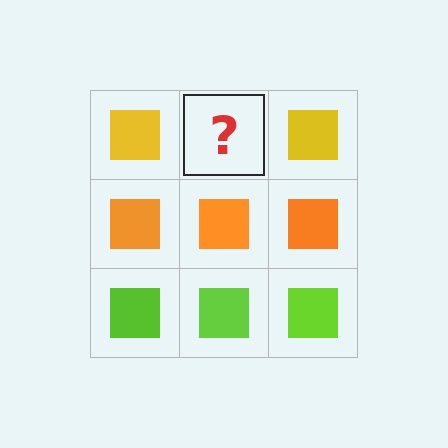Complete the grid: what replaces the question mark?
The question mark should be replaced with a yellow square.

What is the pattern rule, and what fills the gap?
The rule is that each row has a consistent color. The gap should be filled with a yellow square.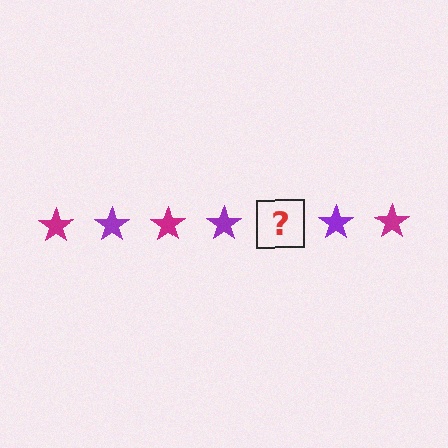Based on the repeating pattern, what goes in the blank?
The blank should be a magenta star.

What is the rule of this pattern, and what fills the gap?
The rule is that the pattern cycles through magenta, purple stars. The gap should be filled with a magenta star.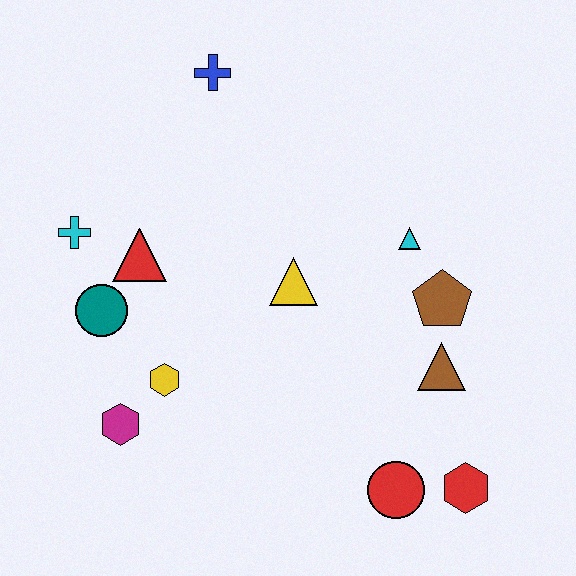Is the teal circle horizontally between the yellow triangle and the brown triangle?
No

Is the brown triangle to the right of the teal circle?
Yes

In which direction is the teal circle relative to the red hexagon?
The teal circle is to the left of the red hexagon.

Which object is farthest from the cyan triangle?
The magenta hexagon is farthest from the cyan triangle.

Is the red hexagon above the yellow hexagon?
No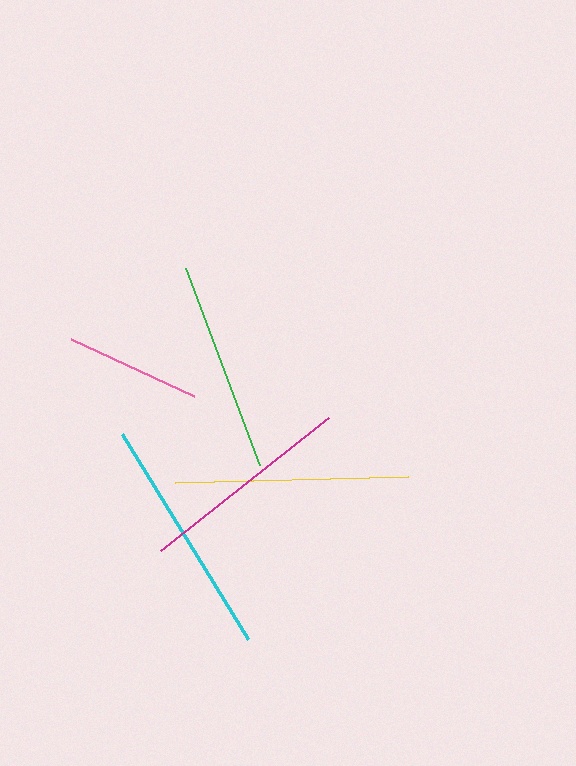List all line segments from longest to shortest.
From longest to shortest: cyan, yellow, magenta, green, pink.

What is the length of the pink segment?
The pink segment is approximately 135 pixels long.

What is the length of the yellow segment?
The yellow segment is approximately 233 pixels long.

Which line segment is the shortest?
The pink line is the shortest at approximately 135 pixels.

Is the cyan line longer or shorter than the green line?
The cyan line is longer than the green line.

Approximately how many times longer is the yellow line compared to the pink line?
The yellow line is approximately 1.7 times the length of the pink line.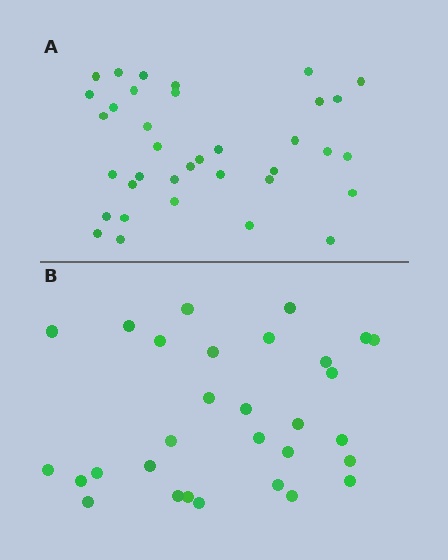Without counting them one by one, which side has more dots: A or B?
Region A (the top region) has more dots.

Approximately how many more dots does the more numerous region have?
Region A has about 6 more dots than region B.